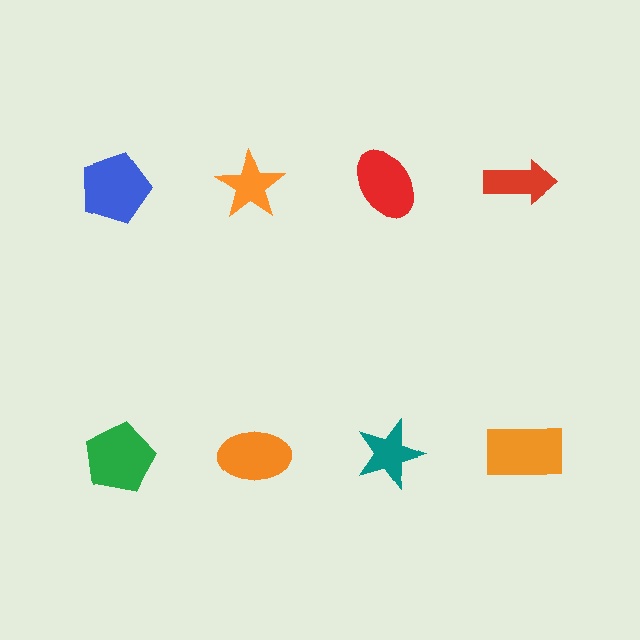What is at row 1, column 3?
A red ellipse.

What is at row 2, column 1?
A green pentagon.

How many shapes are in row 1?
4 shapes.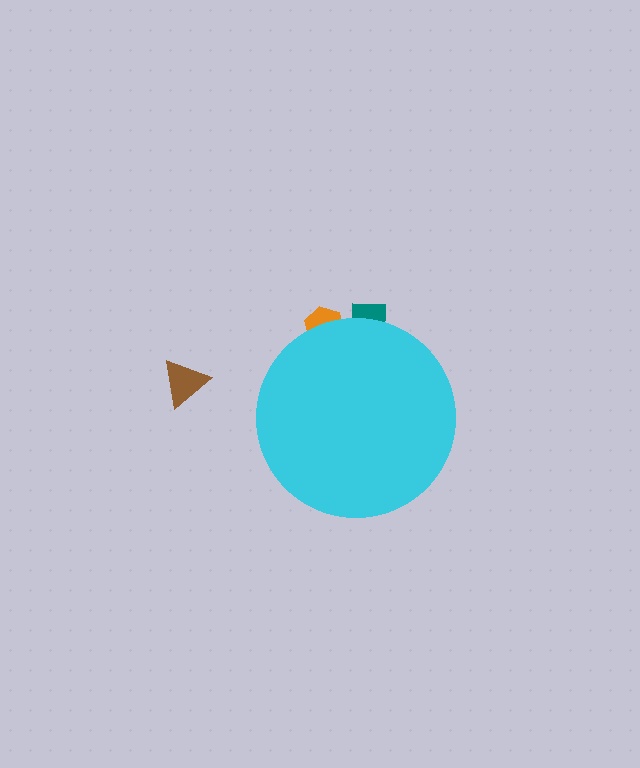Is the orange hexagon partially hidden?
Yes, the orange hexagon is partially hidden behind the cyan circle.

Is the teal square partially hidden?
Yes, the teal square is partially hidden behind the cyan circle.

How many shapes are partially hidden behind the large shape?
2 shapes are partially hidden.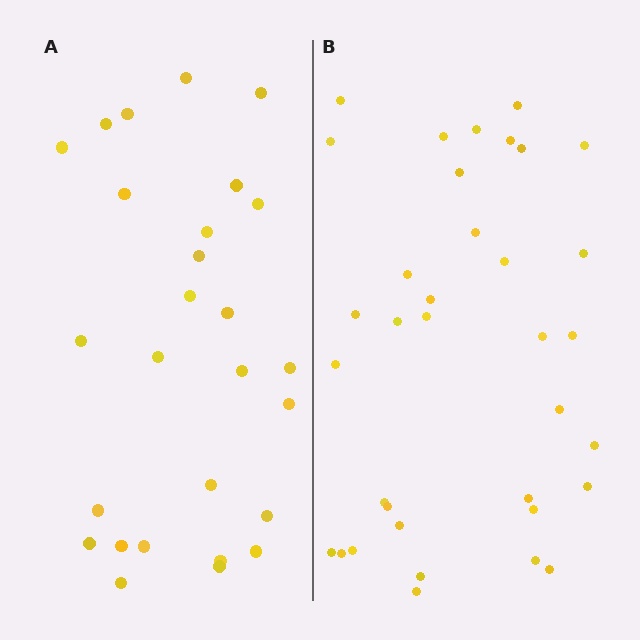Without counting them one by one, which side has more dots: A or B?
Region B (the right region) has more dots.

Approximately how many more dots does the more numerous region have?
Region B has roughly 8 or so more dots than region A.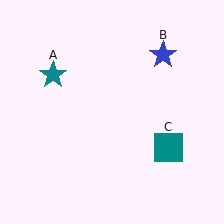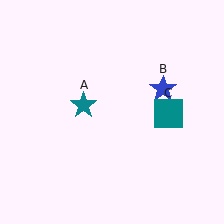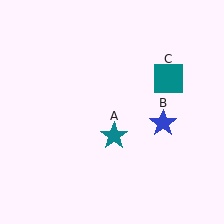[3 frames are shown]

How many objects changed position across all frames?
3 objects changed position: teal star (object A), blue star (object B), teal square (object C).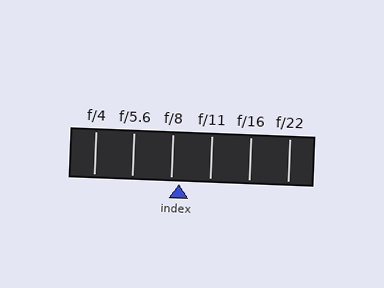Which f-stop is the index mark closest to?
The index mark is closest to f/8.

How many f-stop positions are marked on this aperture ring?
There are 6 f-stop positions marked.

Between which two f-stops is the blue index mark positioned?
The index mark is between f/8 and f/11.